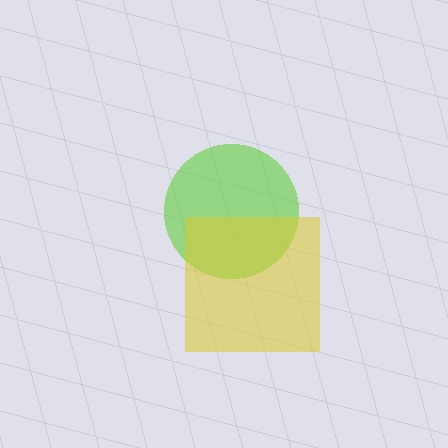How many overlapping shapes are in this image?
There are 2 overlapping shapes in the image.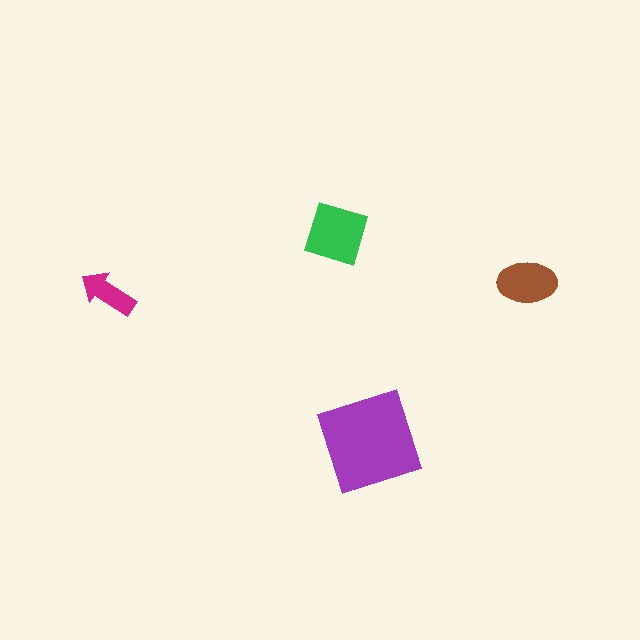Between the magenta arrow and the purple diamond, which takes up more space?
The purple diamond.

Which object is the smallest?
The magenta arrow.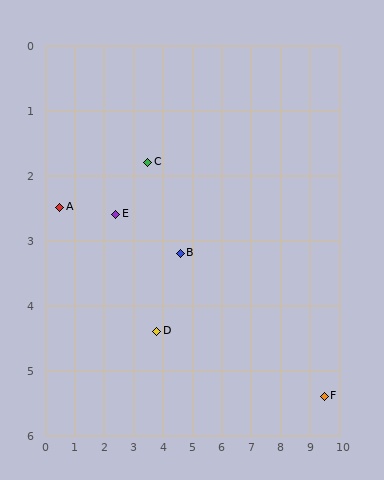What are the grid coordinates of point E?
Point E is at approximately (2.4, 2.6).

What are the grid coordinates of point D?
Point D is at approximately (3.8, 4.4).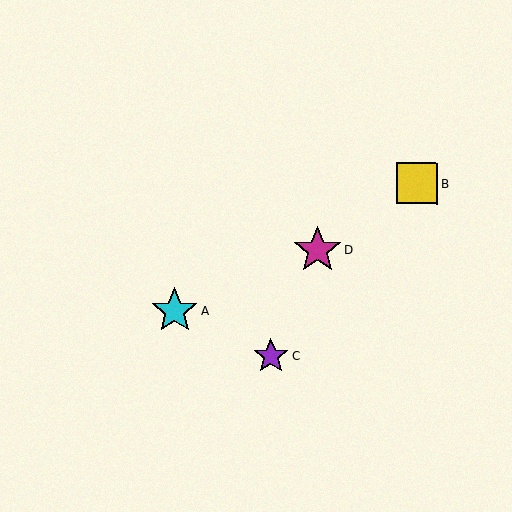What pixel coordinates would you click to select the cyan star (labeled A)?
Click at (175, 311) to select the cyan star A.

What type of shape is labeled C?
Shape C is a purple star.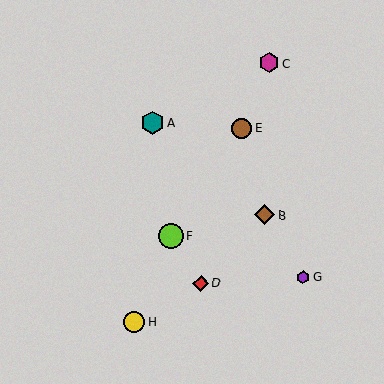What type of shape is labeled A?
Shape A is a teal hexagon.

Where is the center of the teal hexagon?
The center of the teal hexagon is at (153, 122).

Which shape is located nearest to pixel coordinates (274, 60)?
The magenta hexagon (labeled C) at (269, 63) is nearest to that location.